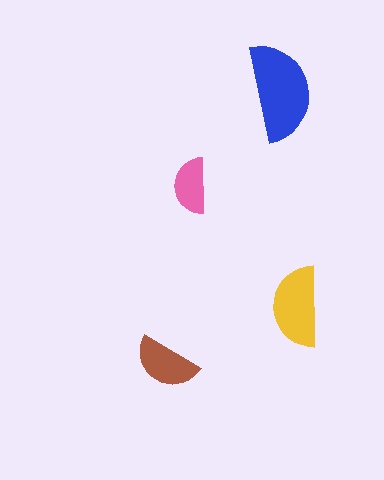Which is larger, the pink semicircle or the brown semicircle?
The brown one.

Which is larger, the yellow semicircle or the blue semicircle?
The blue one.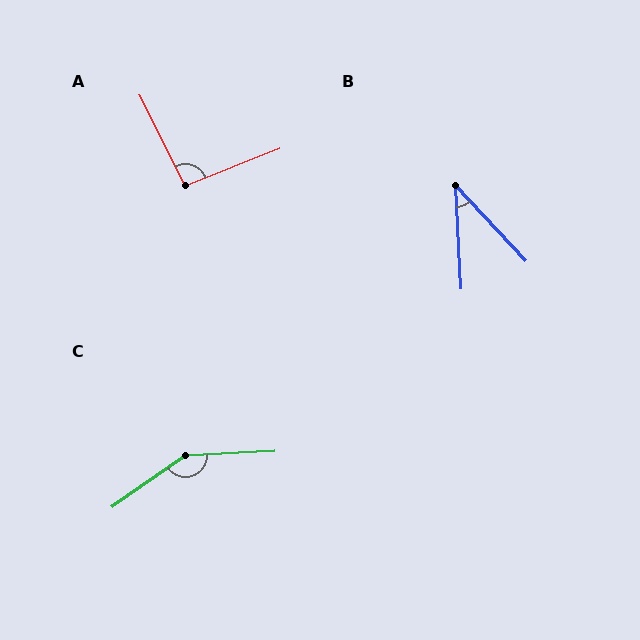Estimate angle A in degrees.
Approximately 95 degrees.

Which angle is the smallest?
B, at approximately 40 degrees.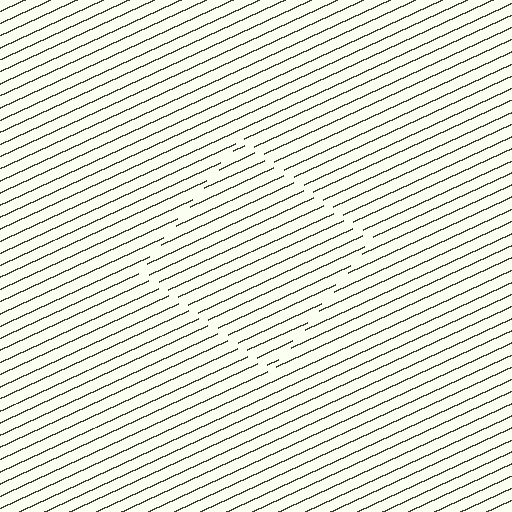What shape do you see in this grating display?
An illusory square. The interior of the shape contains the same grating, shifted by half a period — the contour is defined by the phase discontinuity where line-ends from the inner and outer gratings abut.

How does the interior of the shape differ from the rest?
The interior of the shape contains the same grating, shifted by half a period — the contour is defined by the phase discontinuity where line-ends from the inner and outer gratings abut.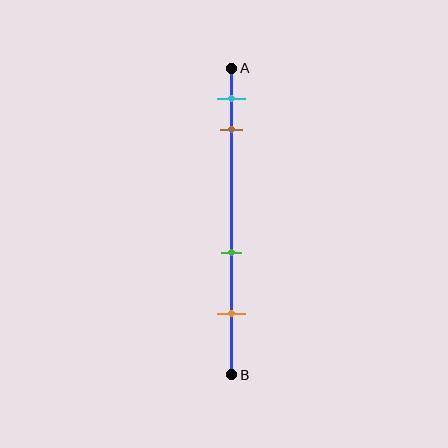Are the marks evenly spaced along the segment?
No, the marks are not evenly spaced.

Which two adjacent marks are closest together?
The cyan and brown marks are the closest adjacent pair.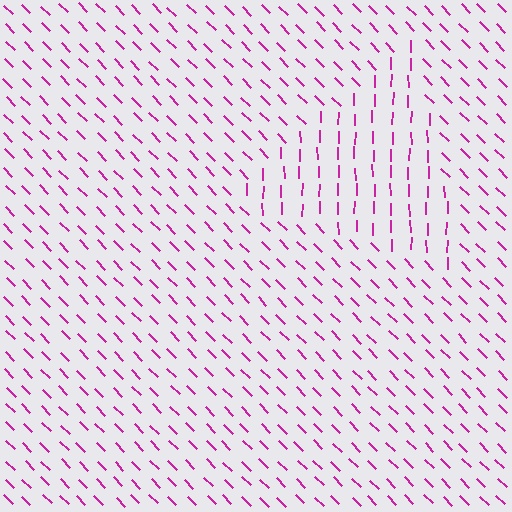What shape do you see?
I see a triangle.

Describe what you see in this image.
The image is filled with small magenta line segments. A triangle region in the image has lines oriented differently from the surrounding lines, creating a visible texture boundary.